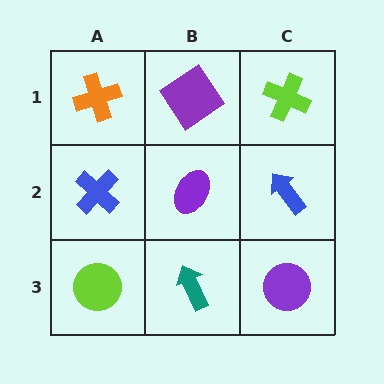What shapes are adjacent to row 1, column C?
A blue arrow (row 2, column C), a purple diamond (row 1, column B).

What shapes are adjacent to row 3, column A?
A blue cross (row 2, column A), a teal arrow (row 3, column B).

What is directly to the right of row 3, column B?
A purple circle.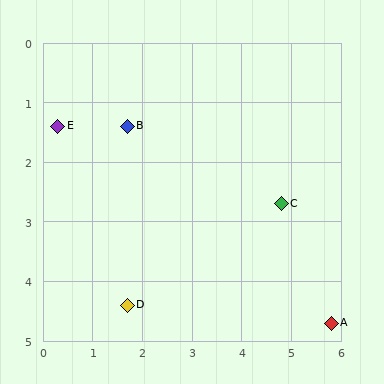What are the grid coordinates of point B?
Point B is at approximately (1.7, 1.4).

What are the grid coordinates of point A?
Point A is at approximately (5.8, 4.7).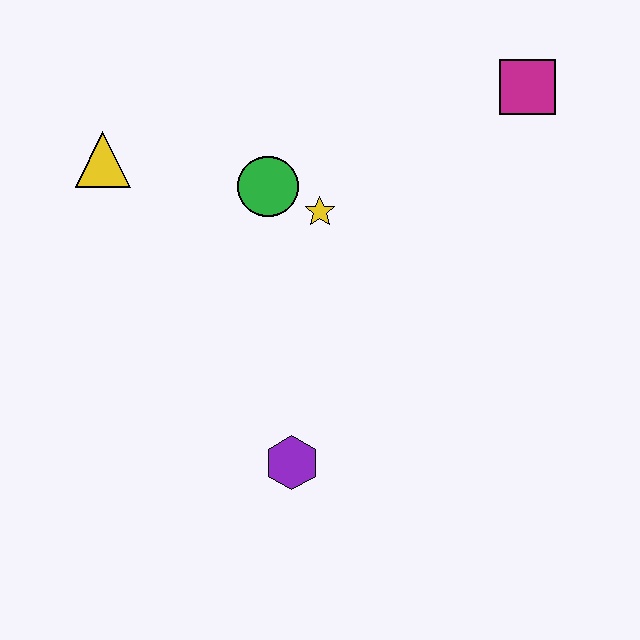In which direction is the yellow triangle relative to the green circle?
The yellow triangle is to the left of the green circle.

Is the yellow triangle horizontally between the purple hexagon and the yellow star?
No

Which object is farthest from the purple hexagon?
The magenta square is farthest from the purple hexagon.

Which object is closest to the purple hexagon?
The yellow star is closest to the purple hexagon.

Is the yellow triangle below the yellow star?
No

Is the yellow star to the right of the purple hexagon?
Yes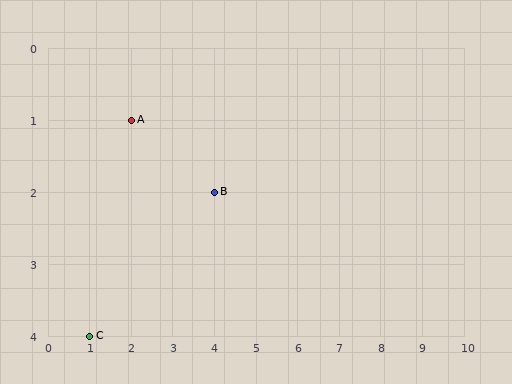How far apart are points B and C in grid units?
Points B and C are 3 columns and 2 rows apart (about 3.6 grid units diagonally).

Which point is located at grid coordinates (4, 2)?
Point B is at (4, 2).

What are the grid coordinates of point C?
Point C is at grid coordinates (1, 4).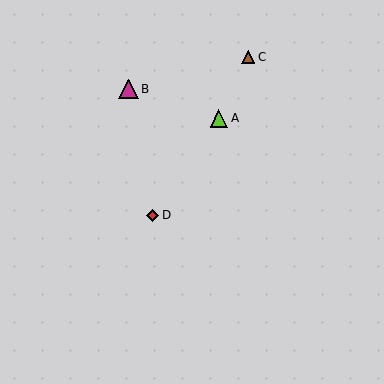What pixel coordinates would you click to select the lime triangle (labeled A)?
Click at (219, 118) to select the lime triangle A.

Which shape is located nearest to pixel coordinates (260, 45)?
The brown triangle (labeled C) at (248, 57) is nearest to that location.